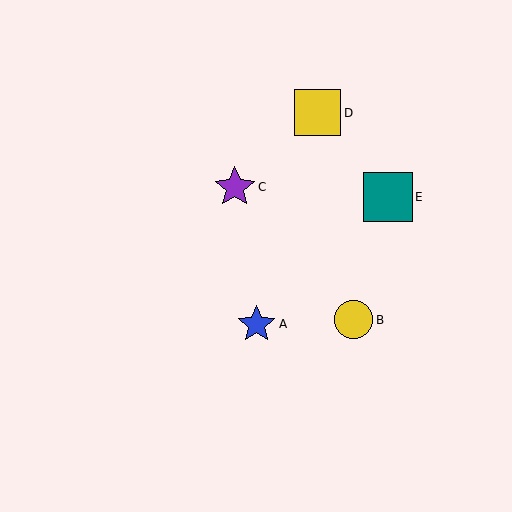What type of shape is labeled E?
Shape E is a teal square.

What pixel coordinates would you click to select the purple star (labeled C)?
Click at (235, 187) to select the purple star C.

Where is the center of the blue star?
The center of the blue star is at (257, 324).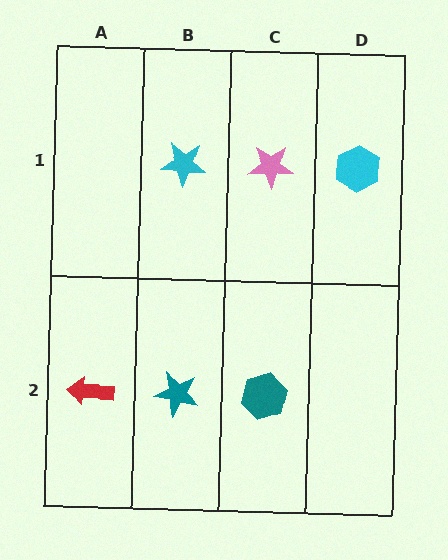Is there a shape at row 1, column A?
No, that cell is empty.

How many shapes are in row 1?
3 shapes.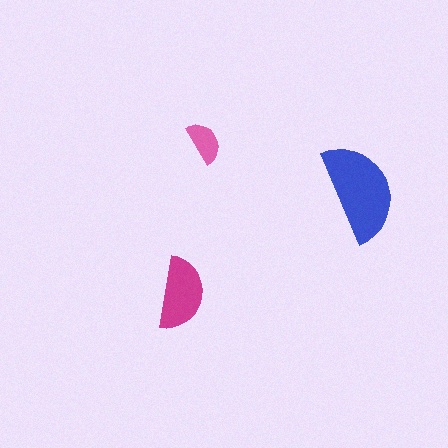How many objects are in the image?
There are 3 objects in the image.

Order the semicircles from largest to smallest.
the blue one, the magenta one, the pink one.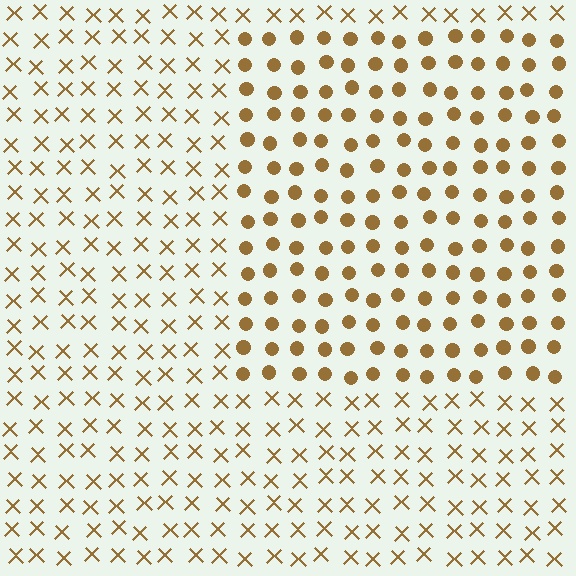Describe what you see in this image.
The image is filled with small brown elements arranged in a uniform grid. A rectangle-shaped region contains circles, while the surrounding area contains X marks. The boundary is defined purely by the change in element shape.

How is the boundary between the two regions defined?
The boundary is defined by a change in element shape: circles inside vs. X marks outside. All elements share the same color and spacing.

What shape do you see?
I see a rectangle.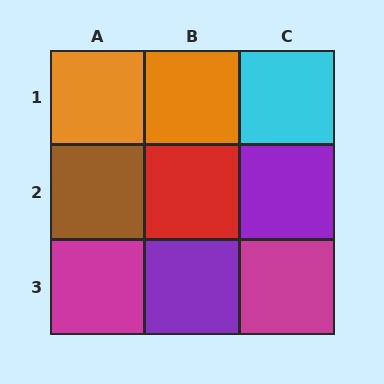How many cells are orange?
2 cells are orange.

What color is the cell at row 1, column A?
Orange.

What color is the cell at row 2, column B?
Red.